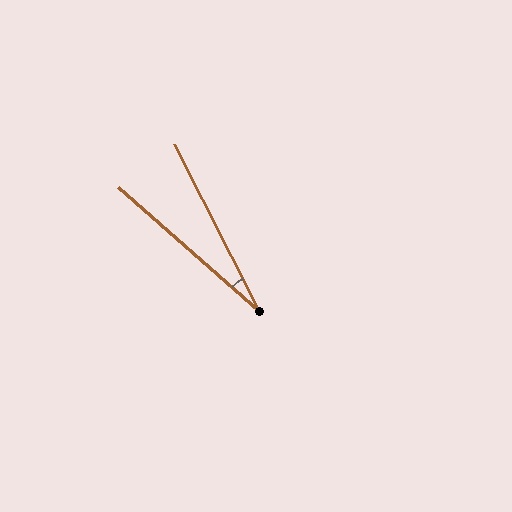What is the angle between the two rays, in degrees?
Approximately 22 degrees.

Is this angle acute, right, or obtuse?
It is acute.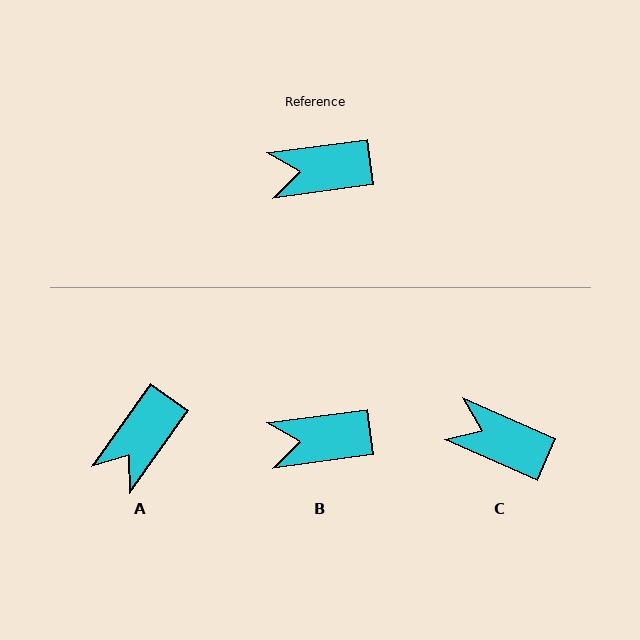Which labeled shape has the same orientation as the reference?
B.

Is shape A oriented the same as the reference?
No, it is off by about 47 degrees.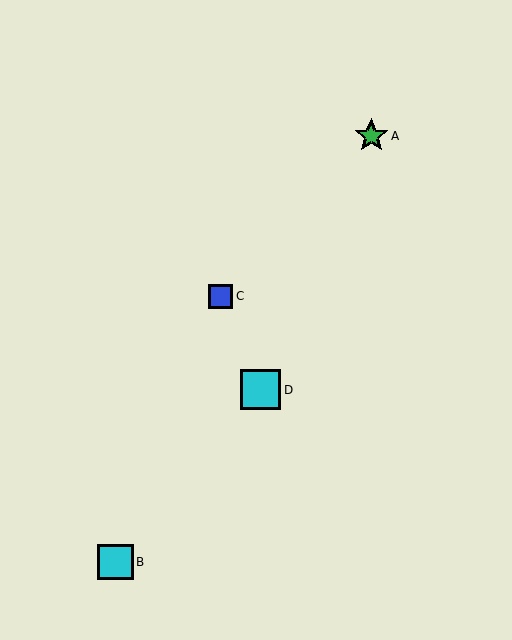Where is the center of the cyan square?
The center of the cyan square is at (261, 390).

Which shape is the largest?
The cyan square (labeled D) is the largest.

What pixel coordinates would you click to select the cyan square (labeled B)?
Click at (116, 562) to select the cyan square B.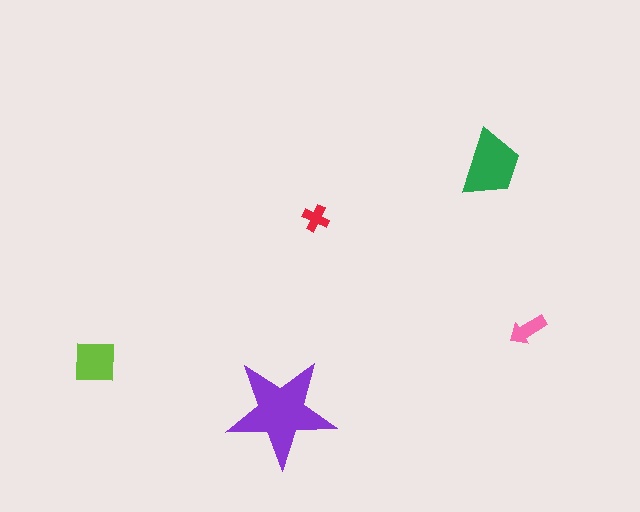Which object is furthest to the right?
The pink arrow is rightmost.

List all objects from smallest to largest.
The red cross, the pink arrow, the lime square, the green trapezoid, the purple star.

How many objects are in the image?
There are 5 objects in the image.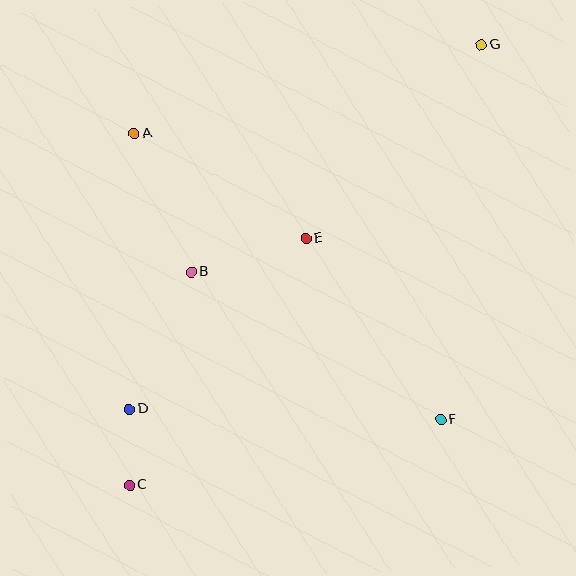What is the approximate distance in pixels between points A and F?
The distance between A and F is approximately 420 pixels.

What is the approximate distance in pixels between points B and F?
The distance between B and F is approximately 290 pixels.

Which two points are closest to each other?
Points C and D are closest to each other.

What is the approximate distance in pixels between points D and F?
The distance between D and F is approximately 312 pixels.